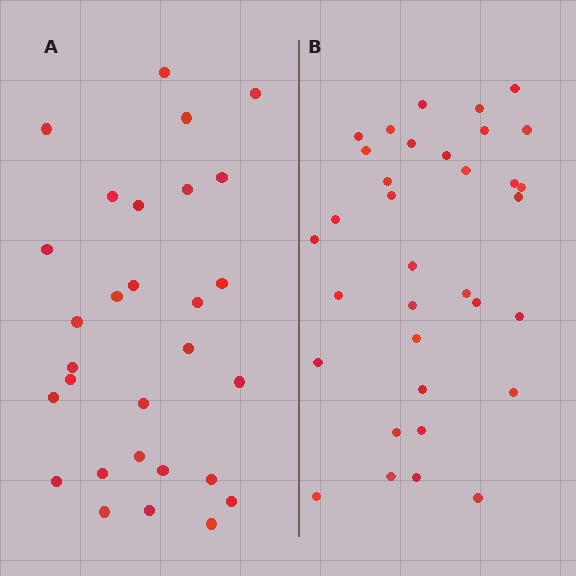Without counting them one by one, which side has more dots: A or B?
Region B (the right region) has more dots.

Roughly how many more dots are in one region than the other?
Region B has about 5 more dots than region A.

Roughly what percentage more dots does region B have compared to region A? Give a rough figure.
About 15% more.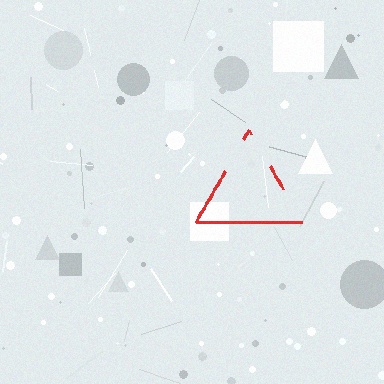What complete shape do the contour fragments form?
The contour fragments form a triangle.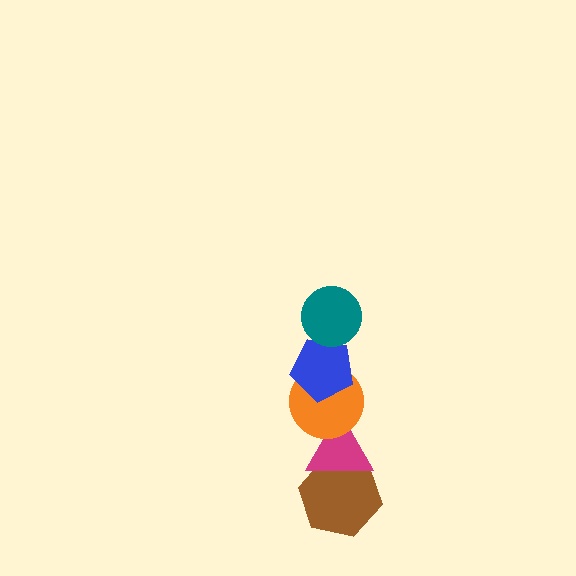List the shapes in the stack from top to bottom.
From top to bottom: the teal circle, the blue pentagon, the orange circle, the magenta triangle, the brown hexagon.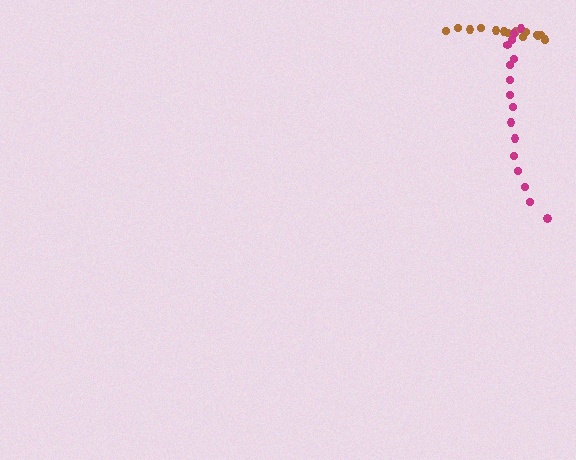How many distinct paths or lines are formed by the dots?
There are 2 distinct paths.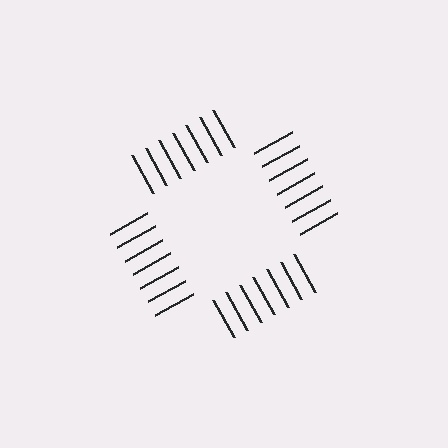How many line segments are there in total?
28 — 7 along each of the 4 edges.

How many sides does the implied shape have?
4 sides — the line-ends trace a square.